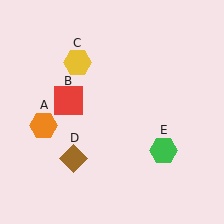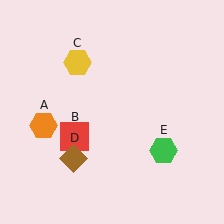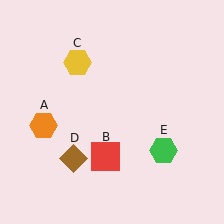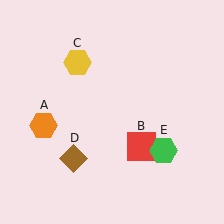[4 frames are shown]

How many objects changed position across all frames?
1 object changed position: red square (object B).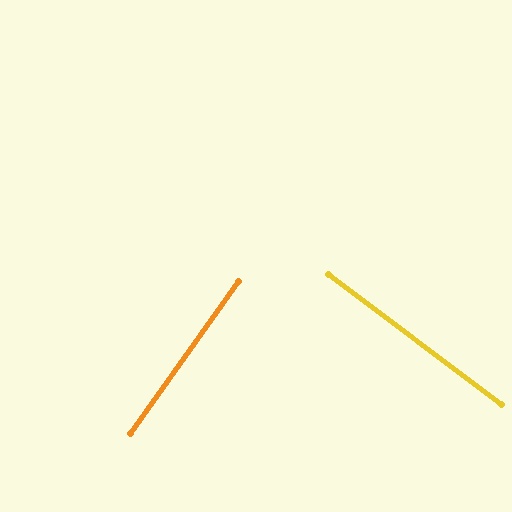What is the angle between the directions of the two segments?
Approximately 89 degrees.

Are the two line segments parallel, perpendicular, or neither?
Perpendicular — they meet at approximately 89°.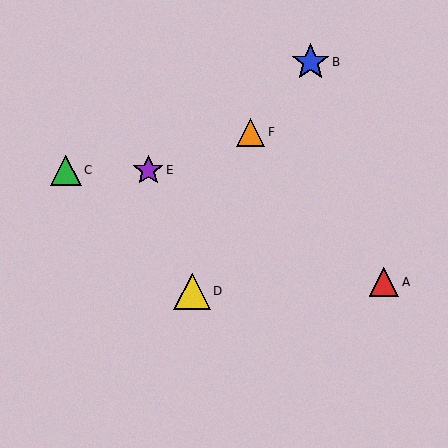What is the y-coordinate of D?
Object D is at y≈291.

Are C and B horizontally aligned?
No, C is at y≈170 and B is at y≈62.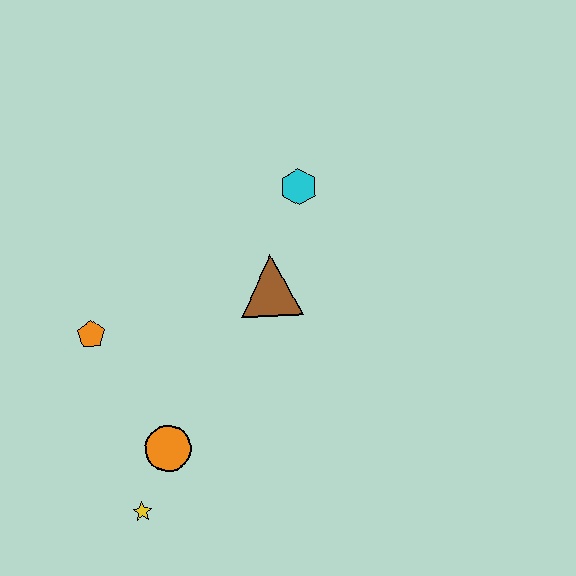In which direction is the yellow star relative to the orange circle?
The yellow star is below the orange circle.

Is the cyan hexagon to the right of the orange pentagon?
Yes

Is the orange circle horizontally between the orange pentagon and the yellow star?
No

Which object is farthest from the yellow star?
The cyan hexagon is farthest from the yellow star.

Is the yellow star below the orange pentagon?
Yes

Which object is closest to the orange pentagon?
The orange circle is closest to the orange pentagon.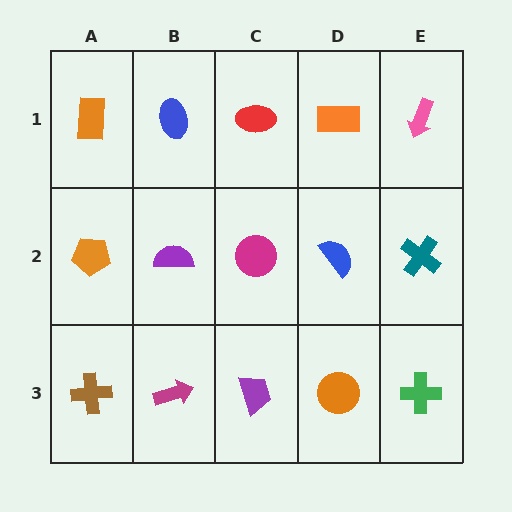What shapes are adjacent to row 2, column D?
An orange rectangle (row 1, column D), an orange circle (row 3, column D), a magenta circle (row 2, column C), a teal cross (row 2, column E).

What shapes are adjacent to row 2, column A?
An orange rectangle (row 1, column A), a brown cross (row 3, column A), a purple semicircle (row 2, column B).